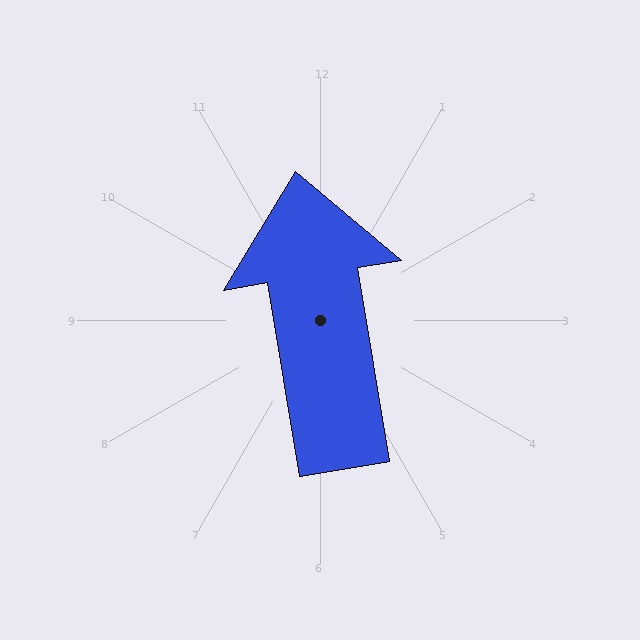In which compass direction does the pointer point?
North.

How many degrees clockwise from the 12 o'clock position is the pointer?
Approximately 351 degrees.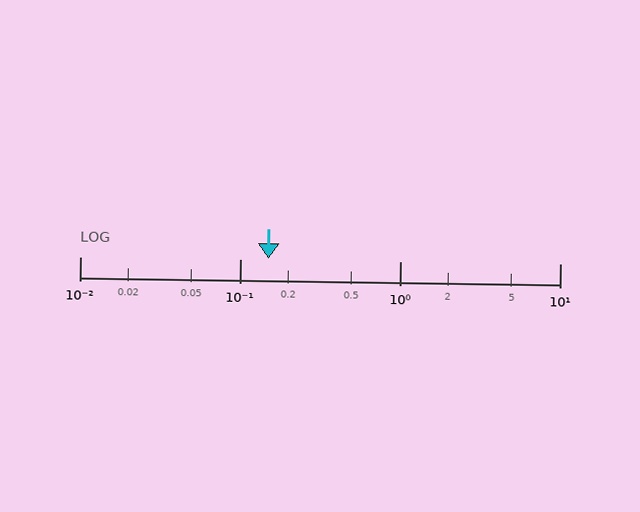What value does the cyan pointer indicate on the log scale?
The pointer indicates approximately 0.15.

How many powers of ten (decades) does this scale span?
The scale spans 3 decades, from 0.01 to 10.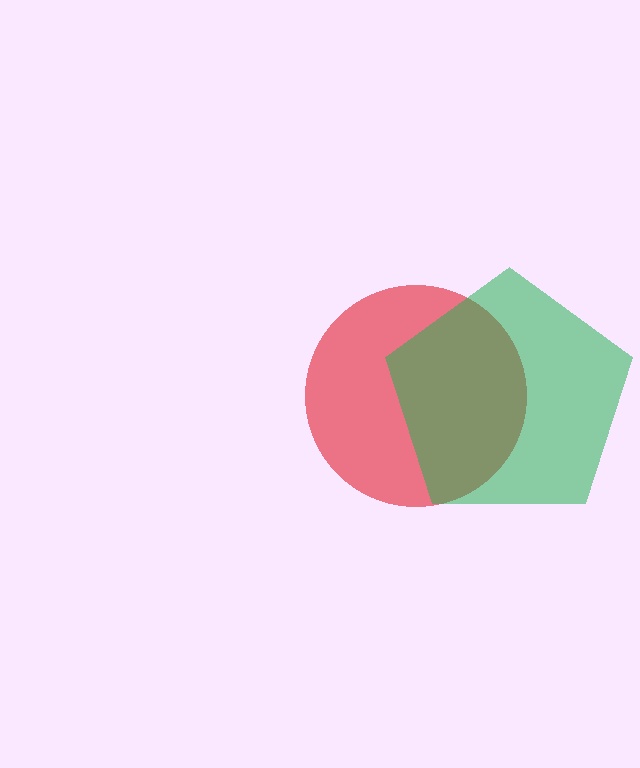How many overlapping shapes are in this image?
There are 2 overlapping shapes in the image.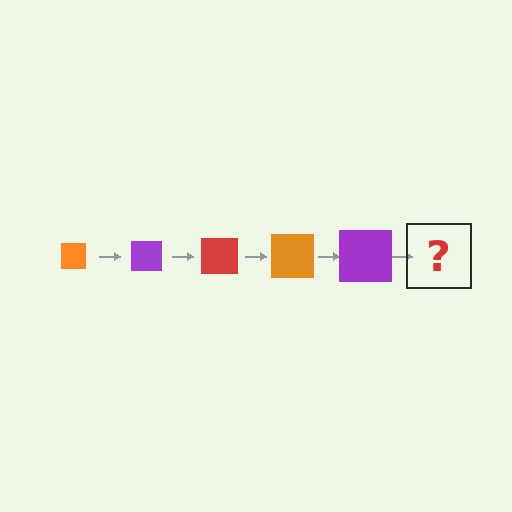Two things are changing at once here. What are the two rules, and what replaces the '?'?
The two rules are that the square grows larger each step and the color cycles through orange, purple, and red. The '?' should be a red square, larger than the previous one.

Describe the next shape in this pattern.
It should be a red square, larger than the previous one.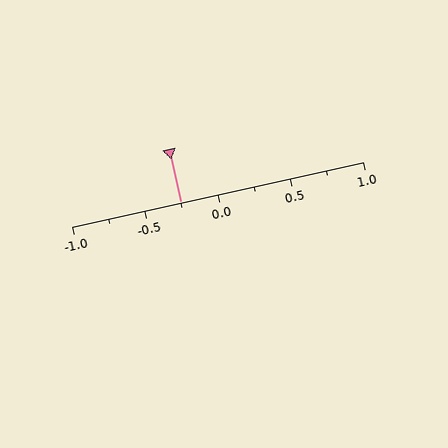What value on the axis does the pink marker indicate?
The marker indicates approximately -0.25.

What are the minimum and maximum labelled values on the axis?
The axis runs from -1.0 to 1.0.